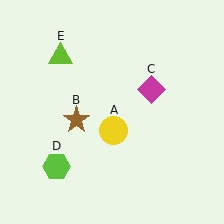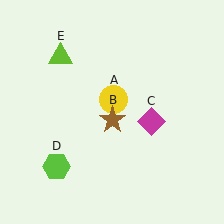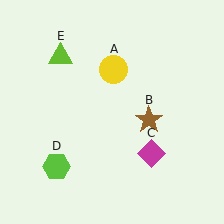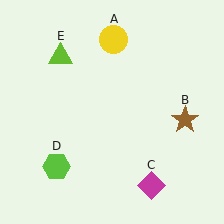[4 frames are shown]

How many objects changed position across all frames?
3 objects changed position: yellow circle (object A), brown star (object B), magenta diamond (object C).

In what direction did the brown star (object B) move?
The brown star (object B) moved right.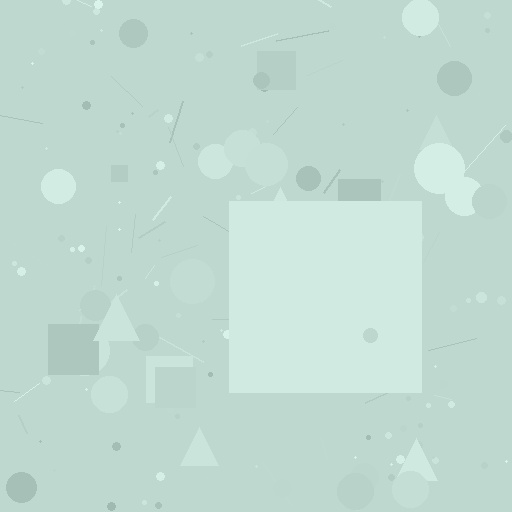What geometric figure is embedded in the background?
A square is embedded in the background.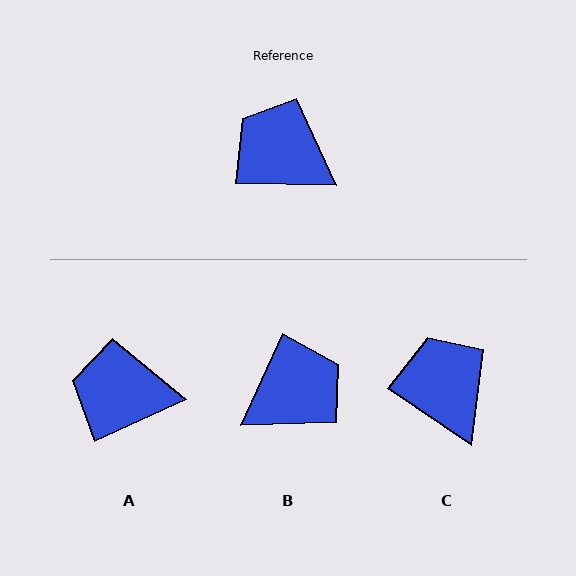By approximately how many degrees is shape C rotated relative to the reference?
Approximately 33 degrees clockwise.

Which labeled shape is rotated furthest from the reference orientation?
B, about 113 degrees away.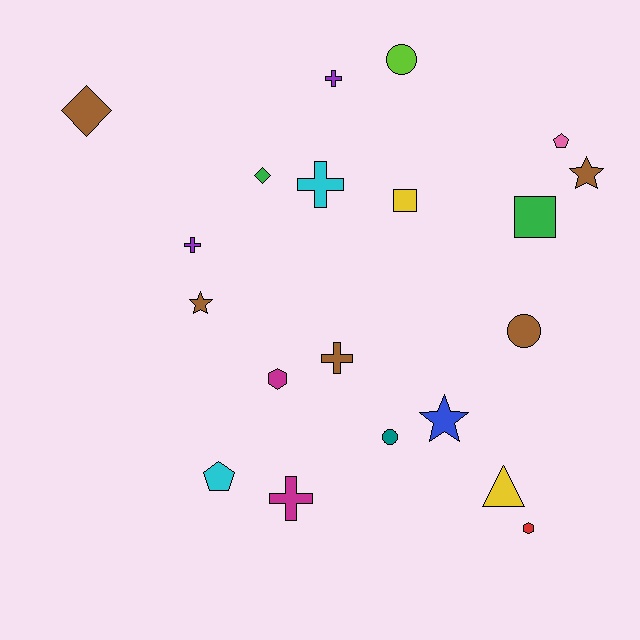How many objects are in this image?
There are 20 objects.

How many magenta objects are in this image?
There are 2 magenta objects.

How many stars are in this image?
There are 3 stars.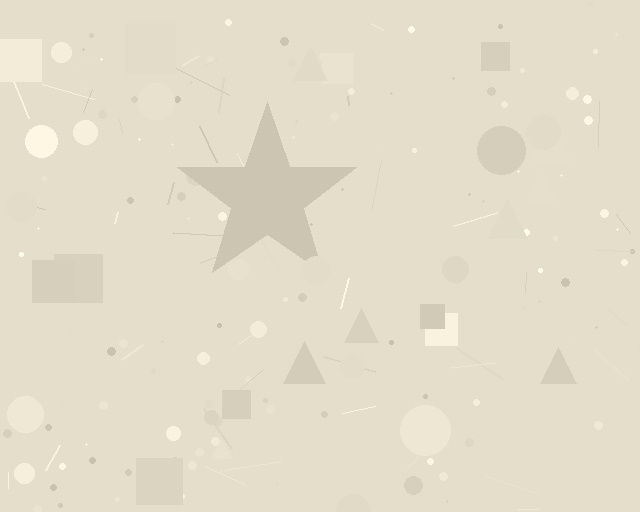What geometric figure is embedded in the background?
A star is embedded in the background.